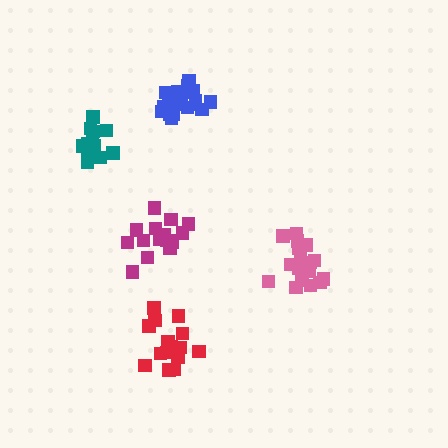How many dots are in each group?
Group 1: 21 dots, Group 2: 16 dots, Group 3: 20 dots, Group 4: 15 dots, Group 5: 15 dots (87 total).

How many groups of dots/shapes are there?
There are 5 groups.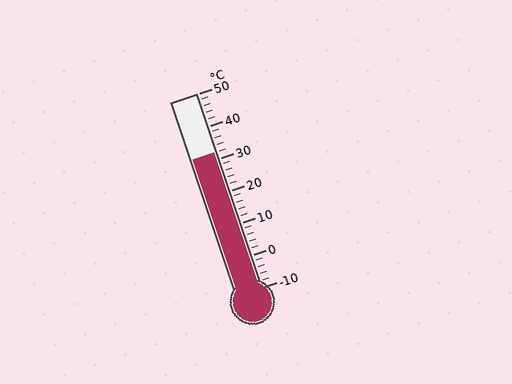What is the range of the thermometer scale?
The thermometer scale ranges from -10°C to 50°C.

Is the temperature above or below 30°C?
The temperature is above 30°C.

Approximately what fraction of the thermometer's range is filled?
The thermometer is filled to approximately 70% of its range.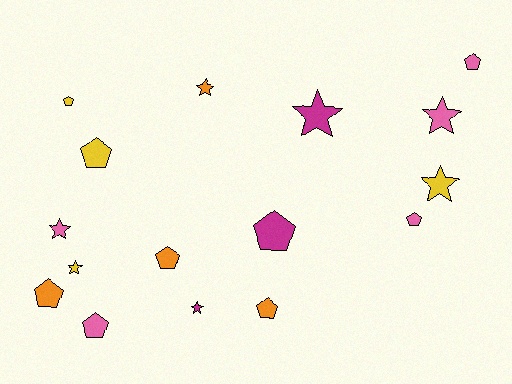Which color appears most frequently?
Pink, with 5 objects.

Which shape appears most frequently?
Pentagon, with 9 objects.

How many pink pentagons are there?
There are 3 pink pentagons.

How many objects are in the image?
There are 16 objects.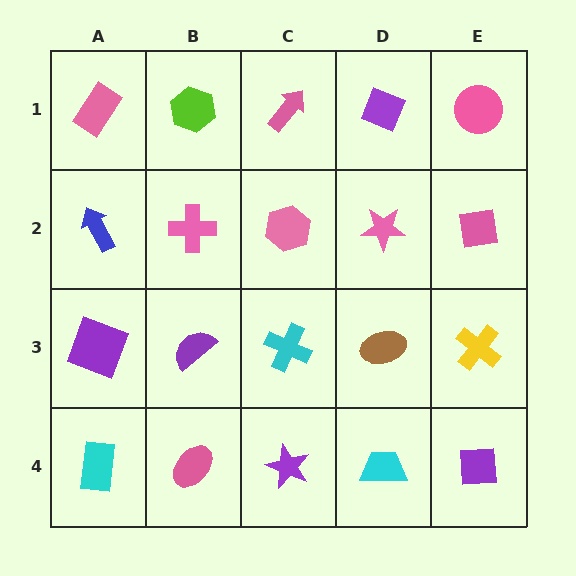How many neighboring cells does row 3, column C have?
4.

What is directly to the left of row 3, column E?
A brown ellipse.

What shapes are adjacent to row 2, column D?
A purple diamond (row 1, column D), a brown ellipse (row 3, column D), a pink hexagon (row 2, column C), a pink square (row 2, column E).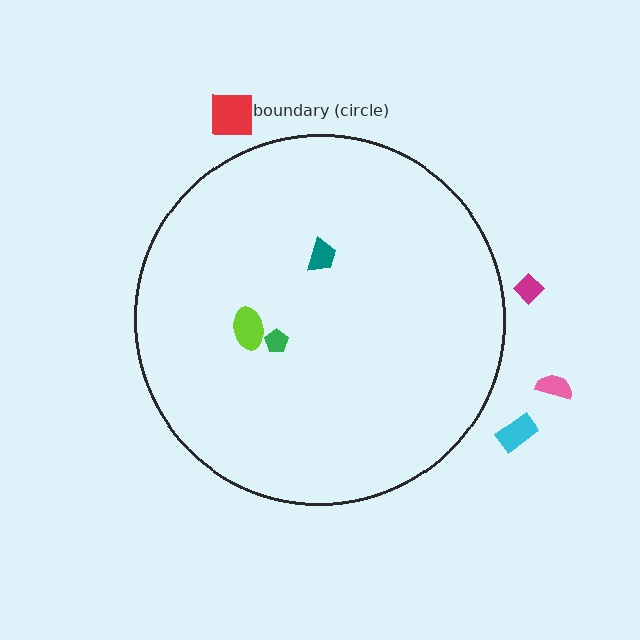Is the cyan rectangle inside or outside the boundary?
Outside.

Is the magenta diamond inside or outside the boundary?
Outside.